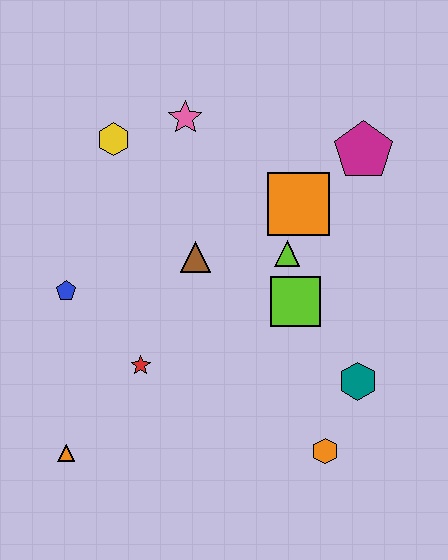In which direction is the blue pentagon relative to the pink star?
The blue pentagon is below the pink star.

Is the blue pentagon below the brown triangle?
Yes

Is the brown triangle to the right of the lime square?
No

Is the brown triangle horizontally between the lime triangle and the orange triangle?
Yes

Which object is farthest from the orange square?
The orange triangle is farthest from the orange square.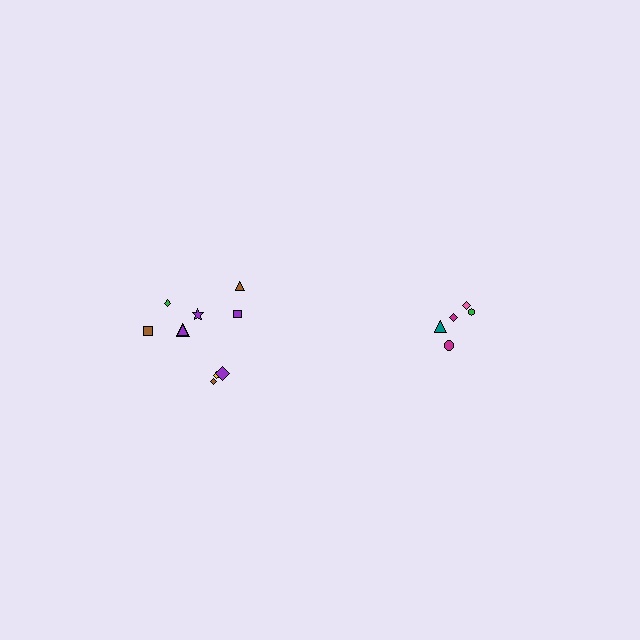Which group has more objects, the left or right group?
The left group.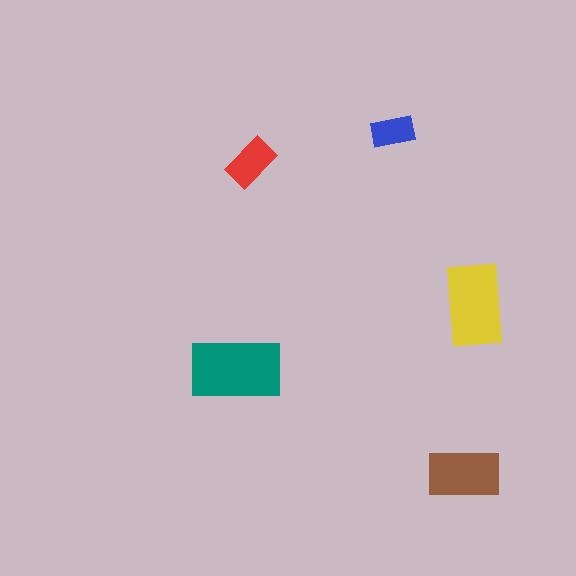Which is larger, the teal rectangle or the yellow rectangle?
The teal one.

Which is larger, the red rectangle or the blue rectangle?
The red one.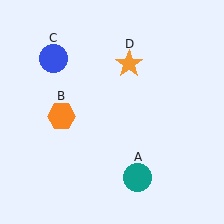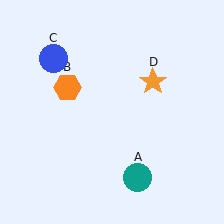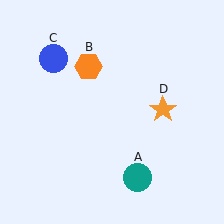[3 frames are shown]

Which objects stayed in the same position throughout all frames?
Teal circle (object A) and blue circle (object C) remained stationary.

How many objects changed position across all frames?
2 objects changed position: orange hexagon (object B), orange star (object D).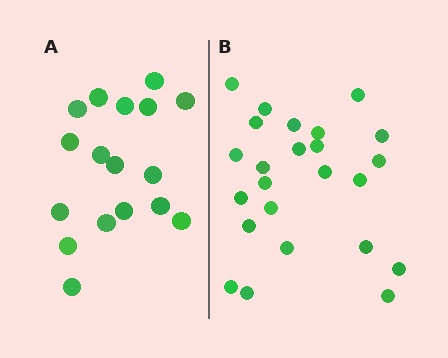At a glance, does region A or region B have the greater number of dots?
Region B (the right region) has more dots.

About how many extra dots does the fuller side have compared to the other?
Region B has roughly 8 or so more dots than region A.